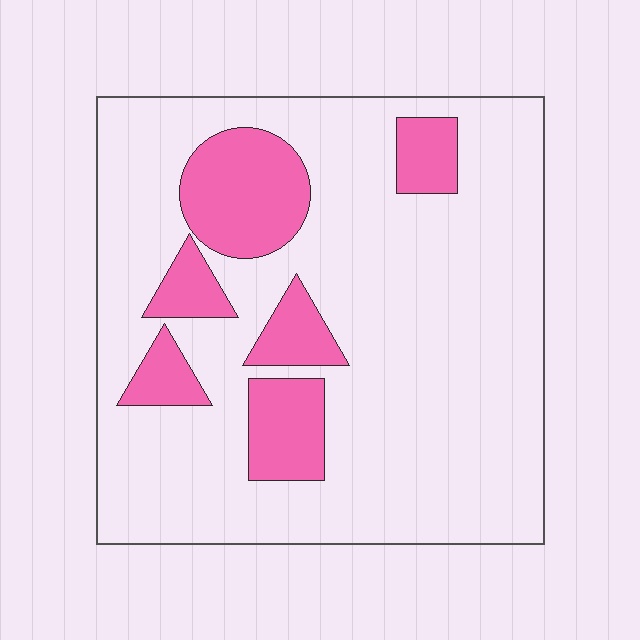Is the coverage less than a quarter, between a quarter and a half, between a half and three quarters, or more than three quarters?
Less than a quarter.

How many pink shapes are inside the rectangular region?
6.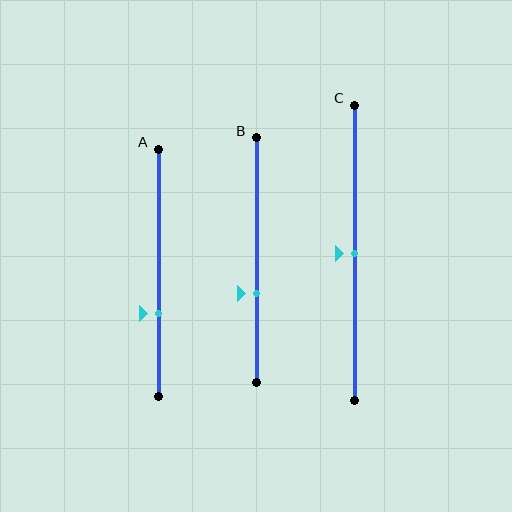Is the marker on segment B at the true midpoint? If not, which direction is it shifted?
No, the marker on segment B is shifted downward by about 14% of the segment length.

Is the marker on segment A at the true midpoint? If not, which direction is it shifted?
No, the marker on segment A is shifted downward by about 17% of the segment length.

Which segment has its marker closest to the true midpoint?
Segment C has its marker closest to the true midpoint.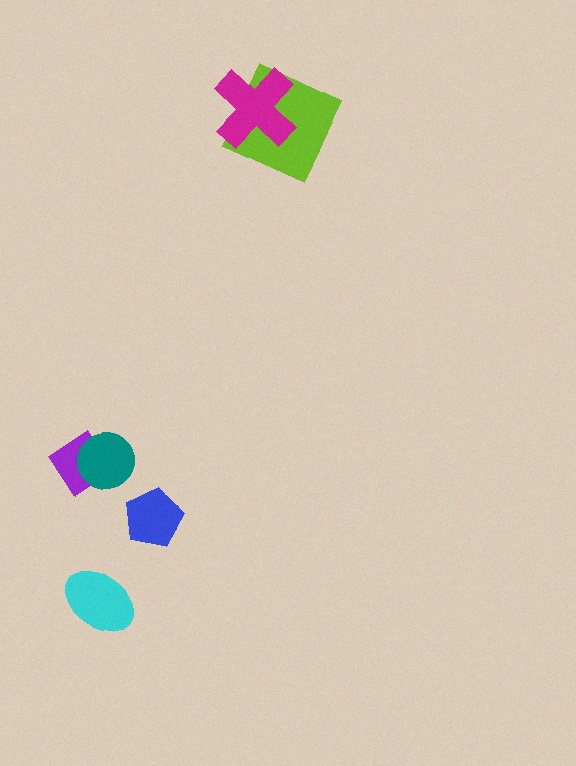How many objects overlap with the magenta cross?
1 object overlaps with the magenta cross.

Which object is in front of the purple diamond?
The teal circle is in front of the purple diamond.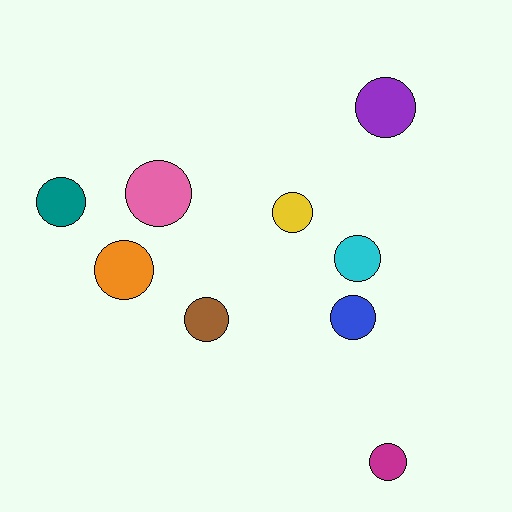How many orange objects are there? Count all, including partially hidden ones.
There is 1 orange object.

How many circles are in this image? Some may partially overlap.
There are 9 circles.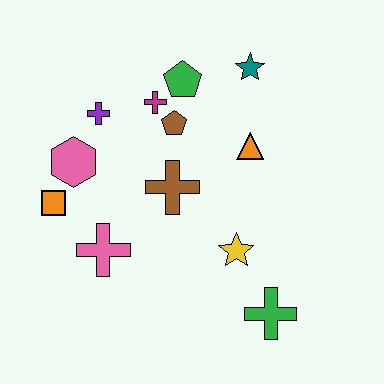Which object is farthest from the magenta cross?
The green cross is farthest from the magenta cross.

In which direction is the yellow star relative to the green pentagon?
The yellow star is below the green pentagon.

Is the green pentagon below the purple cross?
No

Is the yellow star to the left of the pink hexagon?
No